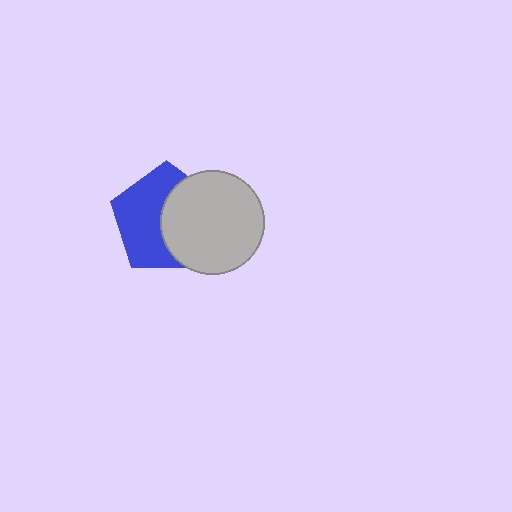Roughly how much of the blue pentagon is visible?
About half of it is visible (roughly 54%).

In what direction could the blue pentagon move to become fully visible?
The blue pentagon could move left. That would shift it out from behind the light gray circle entirely.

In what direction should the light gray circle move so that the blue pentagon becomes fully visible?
The light gray circle should move right. That is the shortest direction to clear the overlap and leave the blue pentagon fully visible.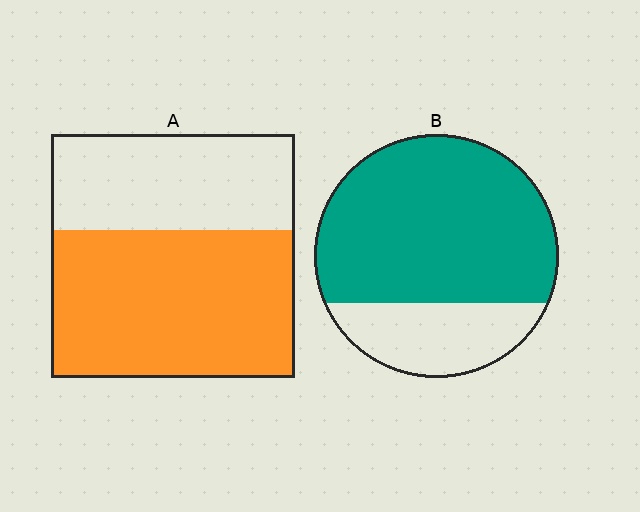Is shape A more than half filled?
Yes.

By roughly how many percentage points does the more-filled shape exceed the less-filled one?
By roughly 15 percentage points (B over A).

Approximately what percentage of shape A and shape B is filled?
A is approximately 60% and B is approximately 75%.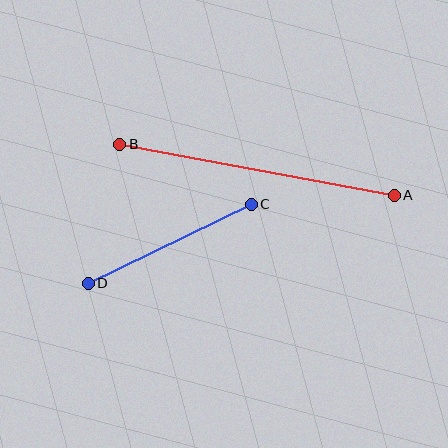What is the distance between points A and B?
The distance is approximately 279 pixels.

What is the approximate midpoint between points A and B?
The midpoint is at approximately (257, 170) pixels.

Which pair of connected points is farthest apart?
Points A and B are farthest apart.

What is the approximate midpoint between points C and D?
The midpoint is at approximately (170, 244) pixels.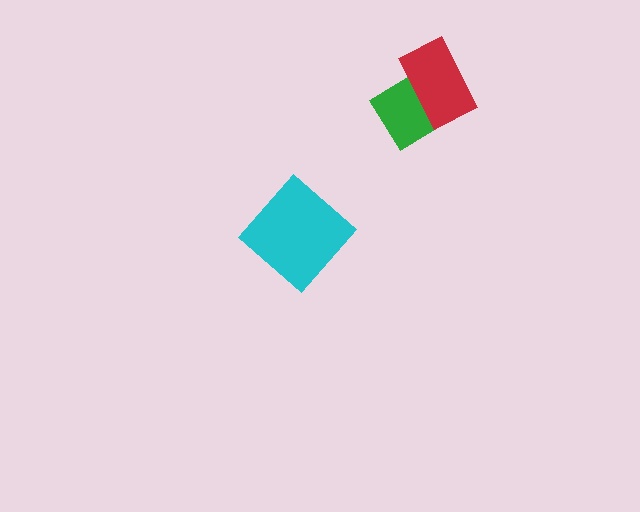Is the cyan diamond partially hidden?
No, no other shape covers it.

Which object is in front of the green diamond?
The red rectangle is in front of the green diamond.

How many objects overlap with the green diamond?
1 object overlaps with the green diamond.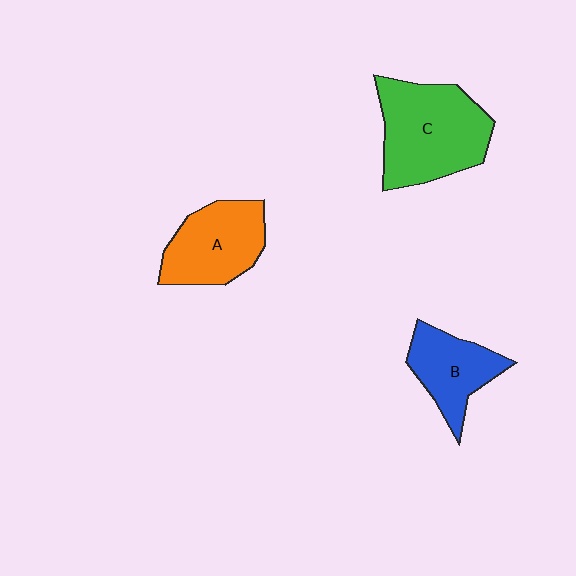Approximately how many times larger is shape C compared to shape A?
Approximately 1.4 times.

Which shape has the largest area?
Shape C (green).